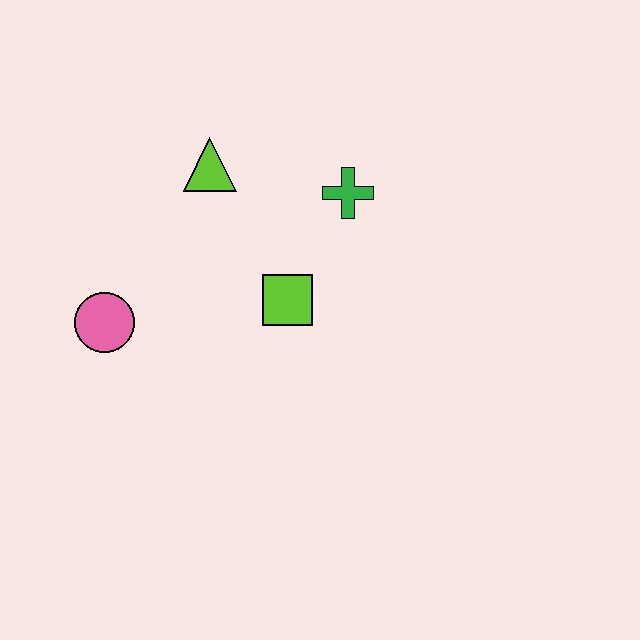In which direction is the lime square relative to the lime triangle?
The lime square is below the lime triangle.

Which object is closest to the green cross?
The lime square is closest to the green cross.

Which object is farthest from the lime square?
The pink circle is farthest from the lime square.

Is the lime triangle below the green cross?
No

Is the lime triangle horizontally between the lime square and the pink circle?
Yes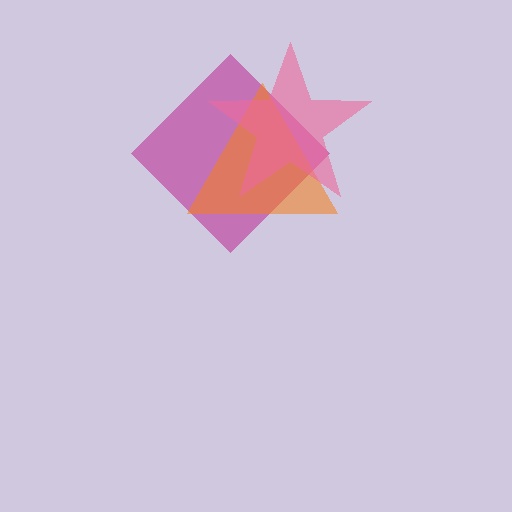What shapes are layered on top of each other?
The layered shapes are: a magenta diamond, an orange triangle, a pink star.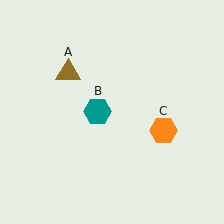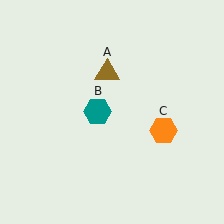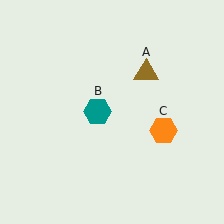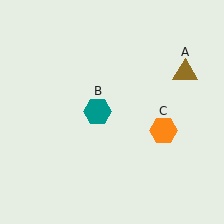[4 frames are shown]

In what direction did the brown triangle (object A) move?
The brown triangle (object A) moved right.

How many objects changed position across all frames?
1 object changed position: brown triangle (object A).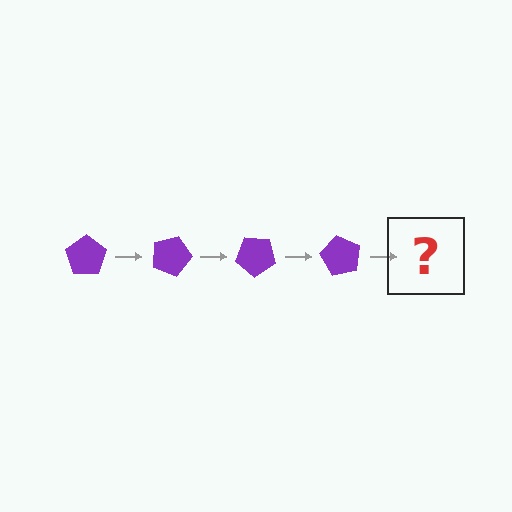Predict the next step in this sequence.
The next step is a purple pentagon rotated 80 degrees.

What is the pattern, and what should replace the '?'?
The pattern is that the pentagon rotates 20 degrees each step. The '?' should be a purple pentagon rotated 80 degrees.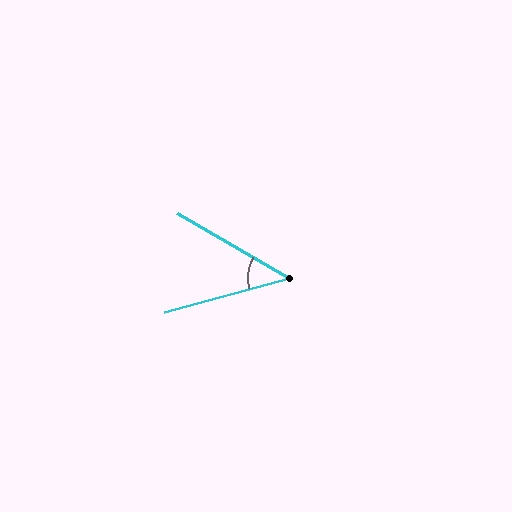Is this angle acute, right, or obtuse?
It is acute.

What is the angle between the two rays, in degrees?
Approximately 45 degrees.